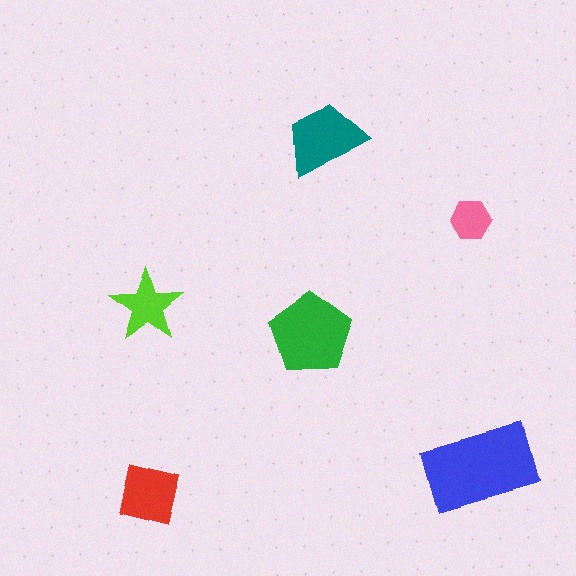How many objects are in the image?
There are 6 objects in the image.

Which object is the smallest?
The pink hexagon.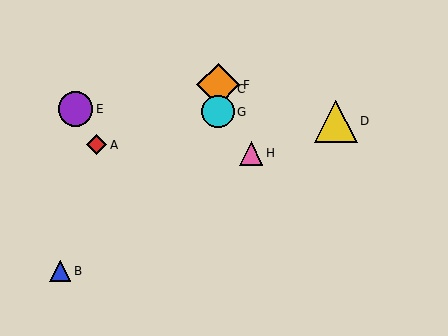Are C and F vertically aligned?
Yes, both are at x≈218.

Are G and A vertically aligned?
No, G is at x≈218 and A is at x≈97.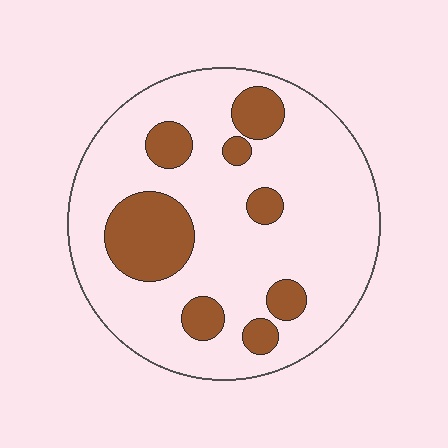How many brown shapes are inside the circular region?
8.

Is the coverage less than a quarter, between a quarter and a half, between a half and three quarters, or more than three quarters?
Less than a quarter.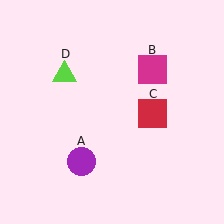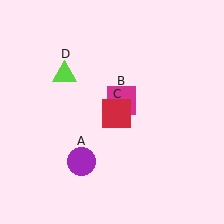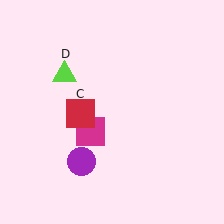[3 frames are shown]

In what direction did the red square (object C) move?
The red square (object C) moved left.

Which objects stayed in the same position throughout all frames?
Purple circle (object A) and lime triangle (object D) remained stationary.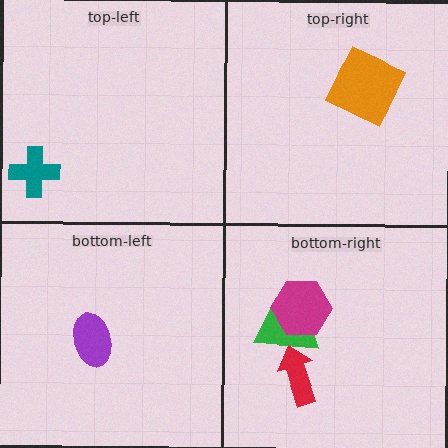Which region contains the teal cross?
The top-left region.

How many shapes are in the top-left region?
1.